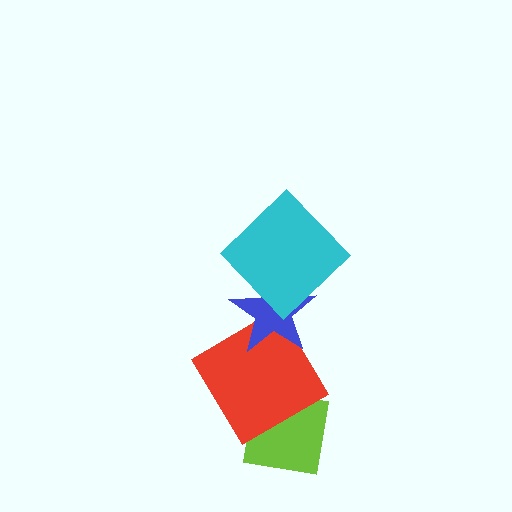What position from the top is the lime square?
The lime square is 4th from the top.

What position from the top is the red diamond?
The red diamond is 3rd from the top.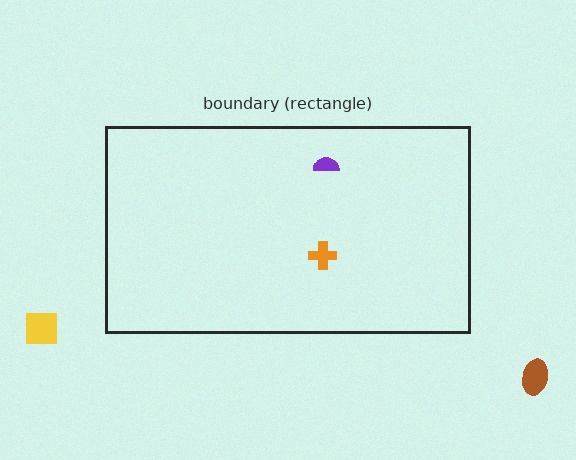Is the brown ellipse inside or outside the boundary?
Outside.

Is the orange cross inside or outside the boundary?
Inside.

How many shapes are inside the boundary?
2 inside, 2 outside.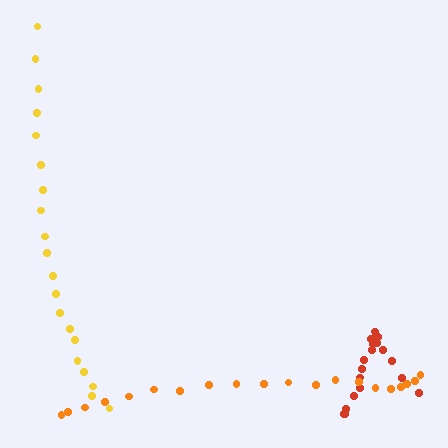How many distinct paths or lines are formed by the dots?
There are 3 distinct paths.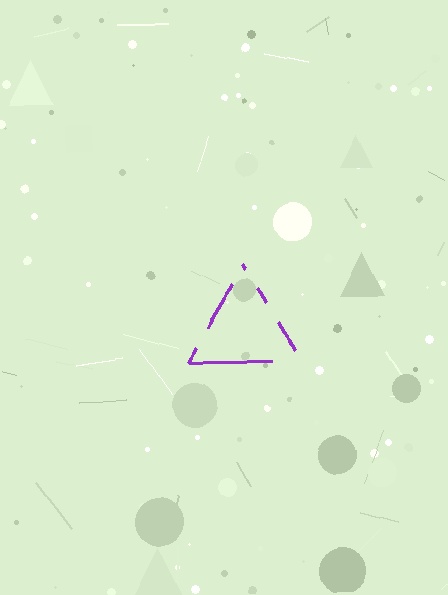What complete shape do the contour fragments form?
The contour fragments form a triangle.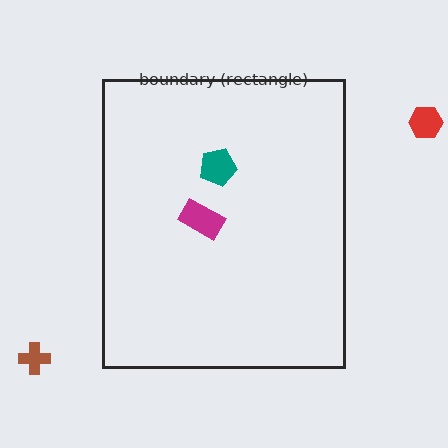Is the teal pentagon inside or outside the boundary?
Inside.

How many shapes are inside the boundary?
2 inside, 2 outside.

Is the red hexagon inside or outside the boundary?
Outside.